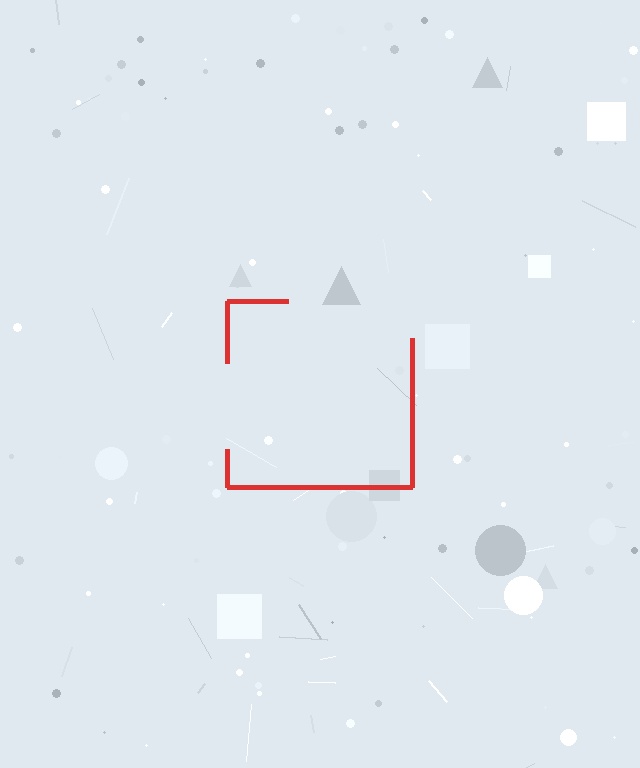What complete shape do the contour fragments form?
The contour fragments form a square.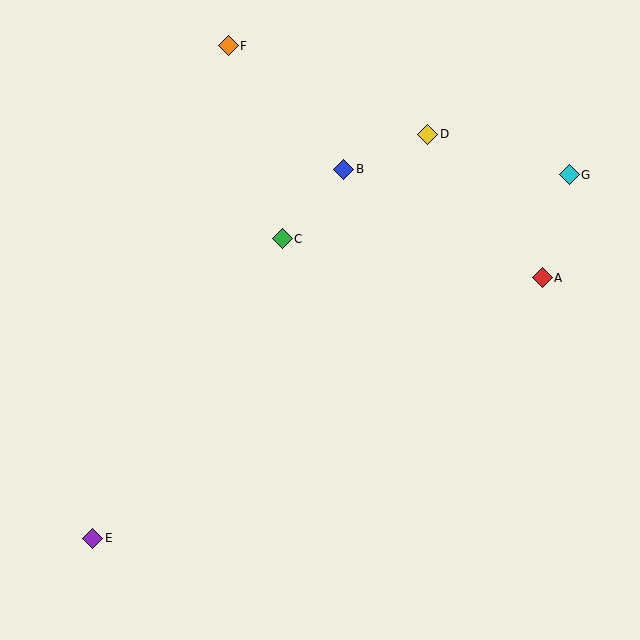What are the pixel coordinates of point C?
Point C is at (282, 239).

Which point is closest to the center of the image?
Point C at (282, 239) is closest to the center.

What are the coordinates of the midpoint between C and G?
The midpoint between C and G is at (426, 207).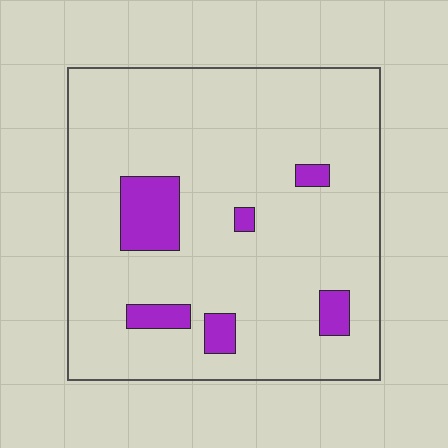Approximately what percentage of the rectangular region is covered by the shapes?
Approximately 10%.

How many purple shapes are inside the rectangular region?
6.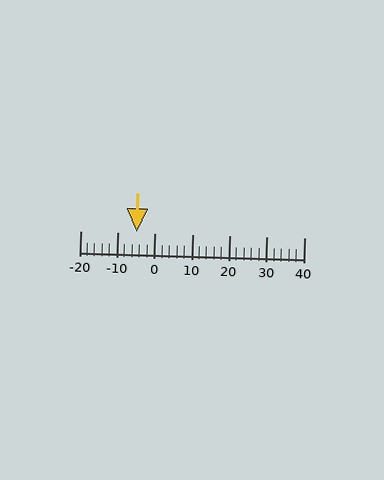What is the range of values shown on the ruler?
The ruler shows values from -20 to 40.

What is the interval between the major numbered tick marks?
The major tick marks are spaced 10 units apart.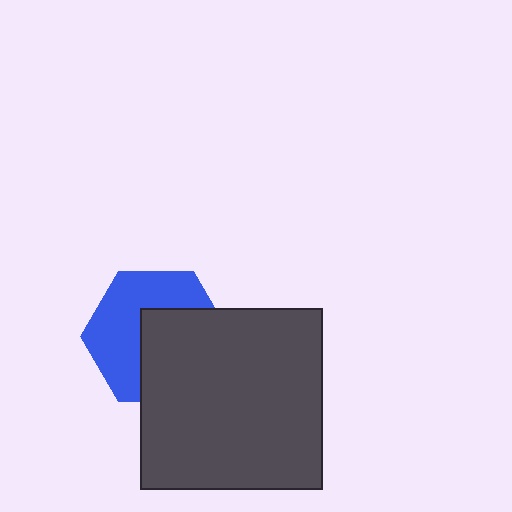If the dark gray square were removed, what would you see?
You would see the complete blue hexagon.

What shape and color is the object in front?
The object in front is a dark gray square.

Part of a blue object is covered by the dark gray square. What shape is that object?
It is a hexagon.